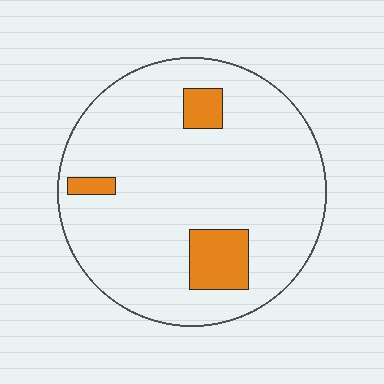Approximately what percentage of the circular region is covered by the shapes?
Approximately 10%.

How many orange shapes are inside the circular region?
3.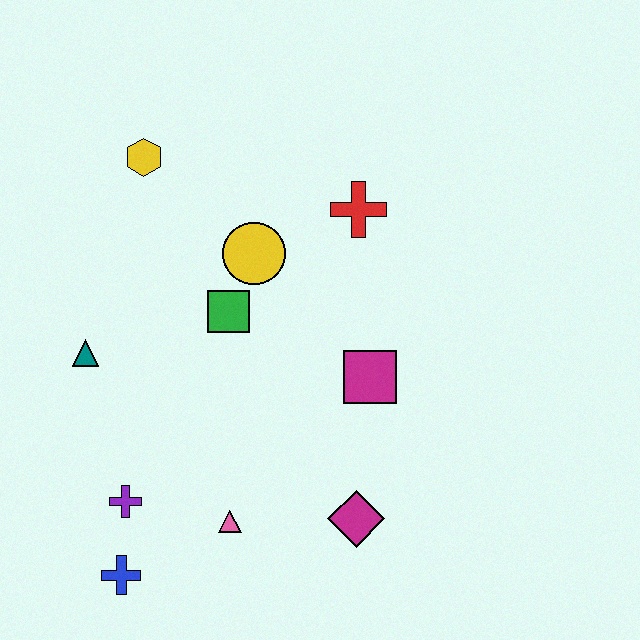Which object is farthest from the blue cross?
The red cross is farthest from the blue cross.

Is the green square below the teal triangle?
No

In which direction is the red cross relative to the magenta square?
The red cross is above the magenta square.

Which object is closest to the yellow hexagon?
The yellow circle is closest to the yellow hexagon.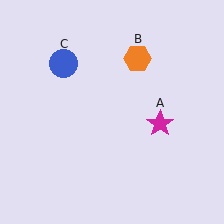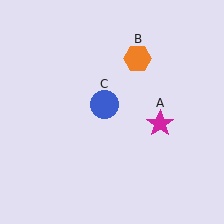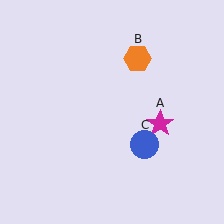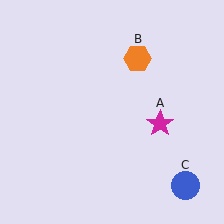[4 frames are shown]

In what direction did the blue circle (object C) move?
The blue circle (object C) moved down and to the right.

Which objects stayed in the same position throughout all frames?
Magenta star (object A) and orange hexagon (object B) remained stationary.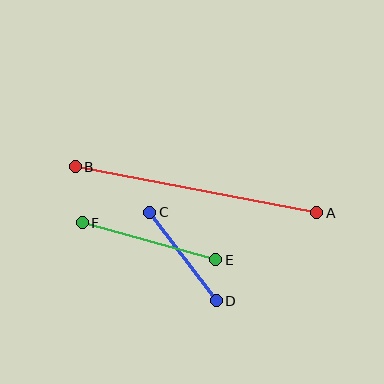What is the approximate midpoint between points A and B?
The midpoint is at approximately (196, 190) pixels.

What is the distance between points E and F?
The distance is approximately 138 pixels.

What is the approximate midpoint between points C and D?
The midpoint is at approximately (183, 256) pixels.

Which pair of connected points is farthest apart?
Points A and B are farthest apart.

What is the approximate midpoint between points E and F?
The midpoint is at approximately (149, 241) pixels.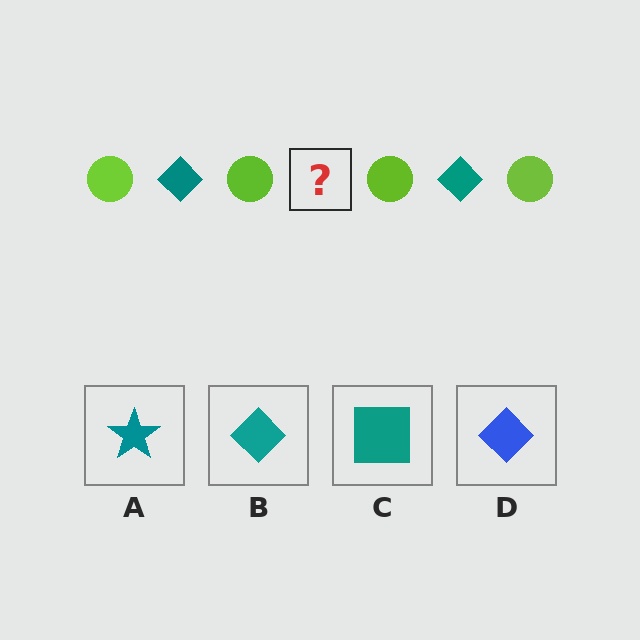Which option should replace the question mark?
Option B.